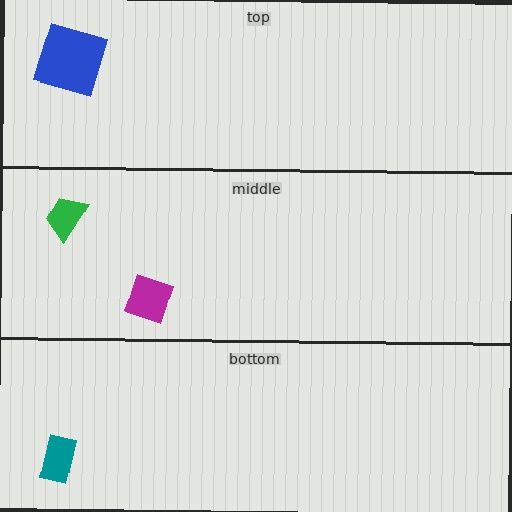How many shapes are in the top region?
1.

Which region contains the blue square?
The top region.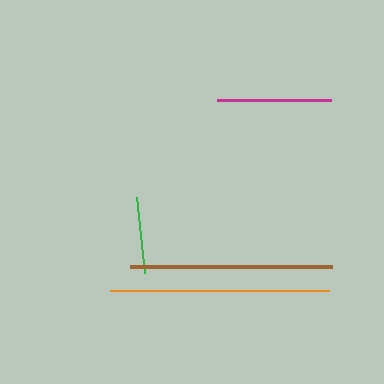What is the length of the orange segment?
The orange segment is approximately 219 pixels long.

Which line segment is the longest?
The orange line is the longest at approximately 219 pixels.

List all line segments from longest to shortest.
From longest to shortest: orange, brown, magenta, green.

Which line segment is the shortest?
The green line is the shortest at approximately 77 pixels.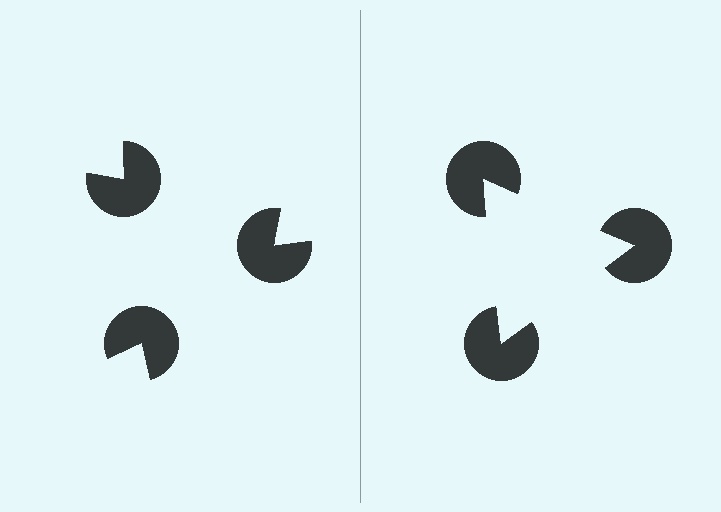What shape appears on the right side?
An illusory triangle.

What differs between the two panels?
The pac-man discs are positioned identically on both sides; only the wedge orientations differ. On the right they align to a triangle; on the left they are misaligned.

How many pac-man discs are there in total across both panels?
6 — 3 on each side.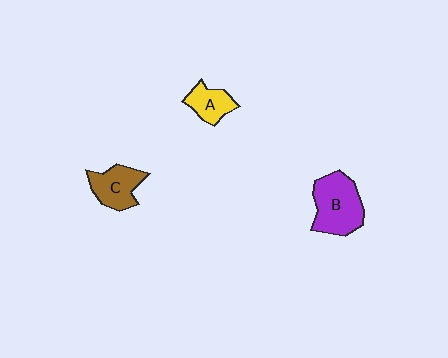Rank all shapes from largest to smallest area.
From largest to smallest: B (purple), C (brown), A (yellow).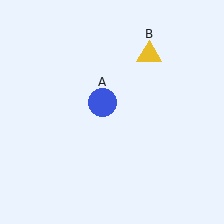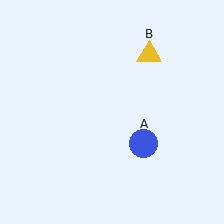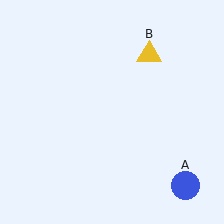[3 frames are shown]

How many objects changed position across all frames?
1 object changed position: blue circle (object A).